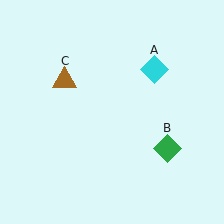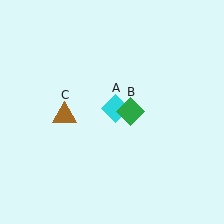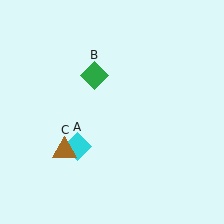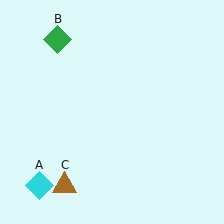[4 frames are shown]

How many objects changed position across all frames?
3 objects changed position: cyan diamond (object A), green diamond (object B), brown triangle (object C).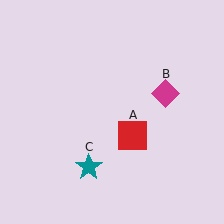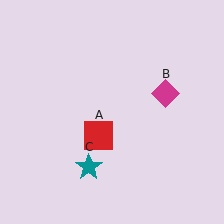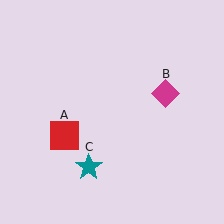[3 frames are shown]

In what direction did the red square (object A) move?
The red square (object A) moved left.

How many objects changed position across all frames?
1 object changed position: red square (object A).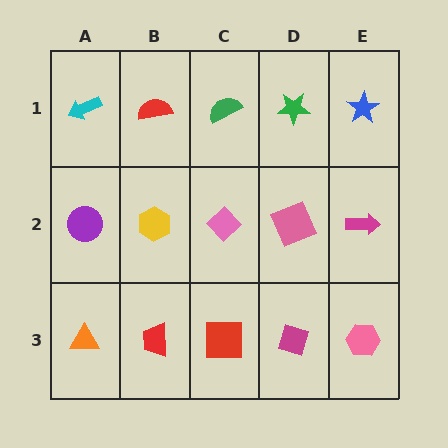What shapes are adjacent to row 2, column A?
A cyan arrow (row 1, column A), an orange triangle (row 3, column A), a yellow hexagon (row 2, column B).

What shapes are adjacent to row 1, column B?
A yellow hexagon (row 2, column B), a cyan arrow (row 1, column A), a green semicircle (row 1, column C).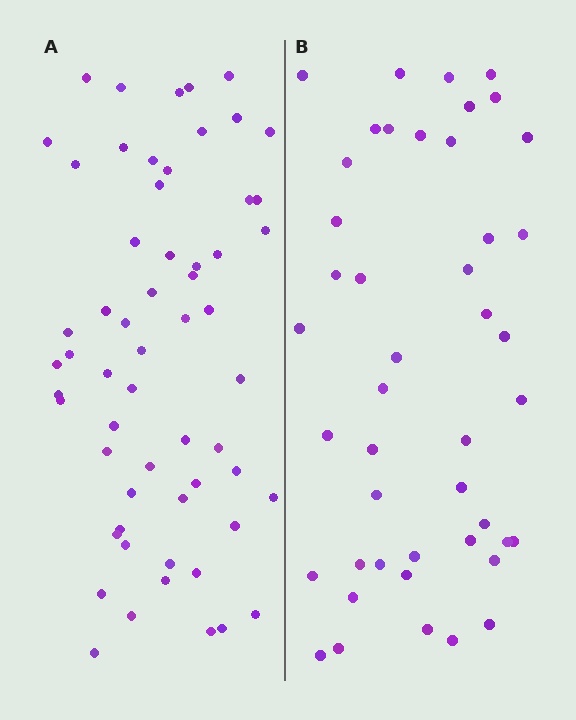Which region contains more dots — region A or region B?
Region A (the left region) has more dots.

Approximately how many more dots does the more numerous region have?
Region A has approximately 15 more dots than region B.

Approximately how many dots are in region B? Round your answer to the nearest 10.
About 40 dots. (The exact count is 45, which rounds to 40.)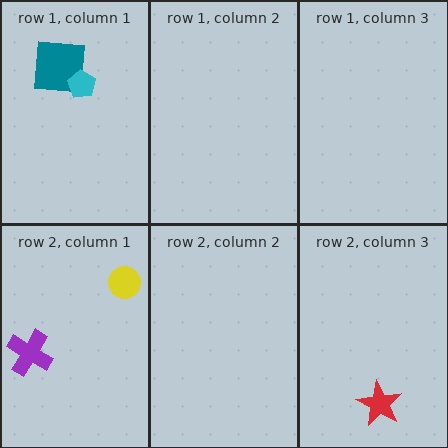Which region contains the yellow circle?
The row 2, column 1 region.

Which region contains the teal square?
The row 1, column 1 region.